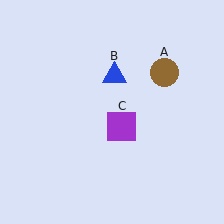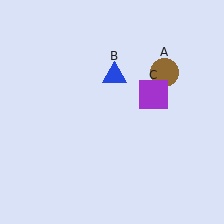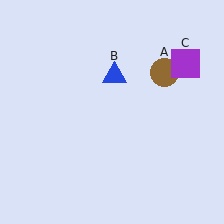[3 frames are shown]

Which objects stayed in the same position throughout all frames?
Brown circle (object A) and blue triangle (object B) remained stationary.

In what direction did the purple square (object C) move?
The purple square (object C) moved up and to the right.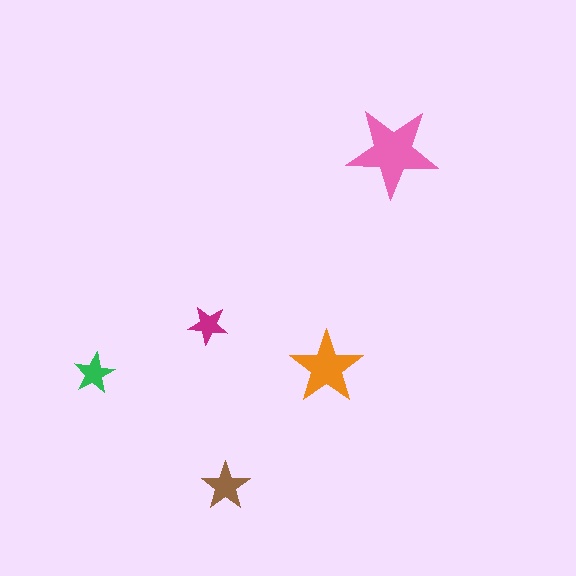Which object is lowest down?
The brown star is bottommost.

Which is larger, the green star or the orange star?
The orange one.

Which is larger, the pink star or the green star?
The pink one.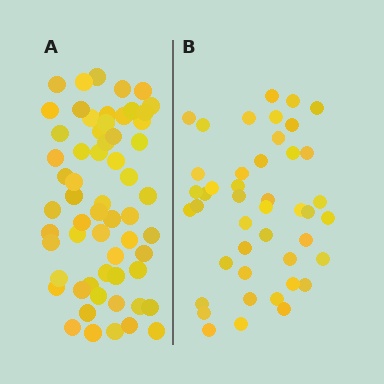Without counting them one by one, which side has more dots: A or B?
Region A (the left region) has more dots.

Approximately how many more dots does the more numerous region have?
Region A has approximately 15 more dots than region B.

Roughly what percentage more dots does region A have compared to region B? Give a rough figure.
About 35% more.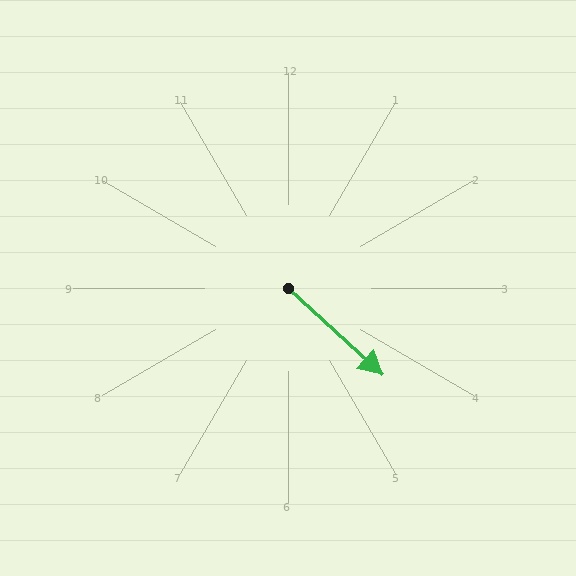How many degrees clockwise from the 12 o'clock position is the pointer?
Approximately 132 degrees.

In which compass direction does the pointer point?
Southeast.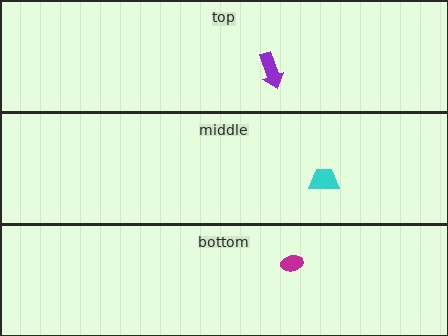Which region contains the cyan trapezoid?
The middle region.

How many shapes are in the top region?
1.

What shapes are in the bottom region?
The magenta ellipse.